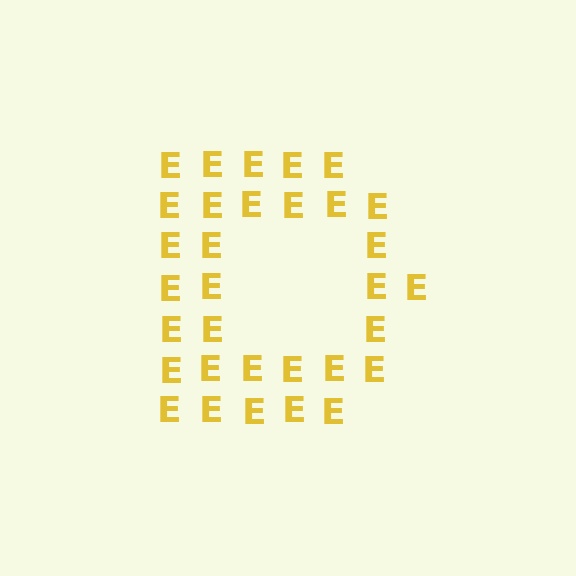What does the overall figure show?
The overall figure shows the letter D.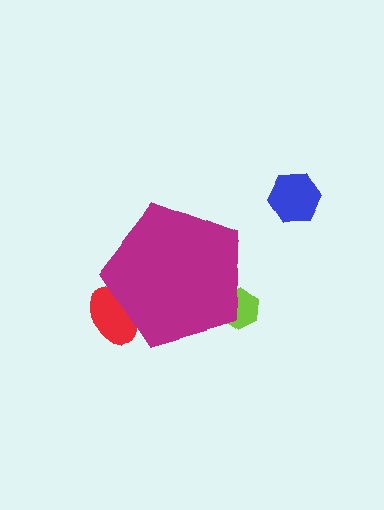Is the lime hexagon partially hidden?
Yes, the lime hexagon is partially hidden behind the magenta pentagon.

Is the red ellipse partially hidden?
Yes, the red ellipse is partially hidden behind the magenta pentagon.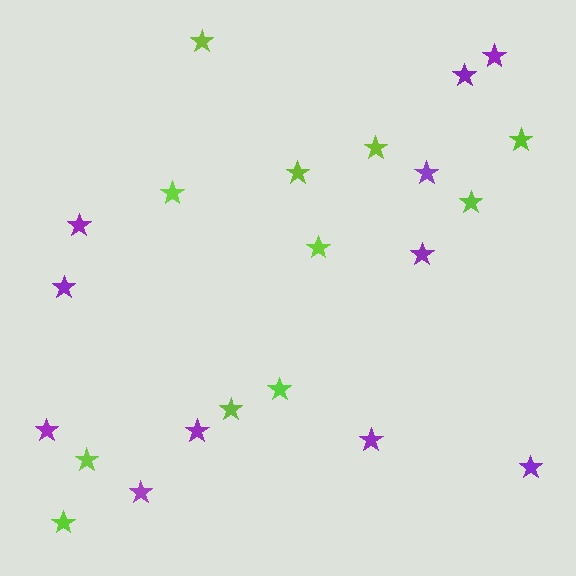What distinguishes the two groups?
There are 2 groups: one group of lime stars (11) and one group of purple stars (11).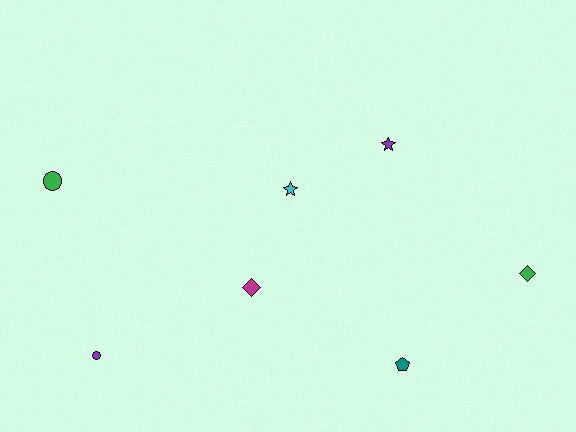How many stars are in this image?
There are 2 stars.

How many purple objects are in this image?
There are 2 purple objects.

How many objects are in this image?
There are 7 objects.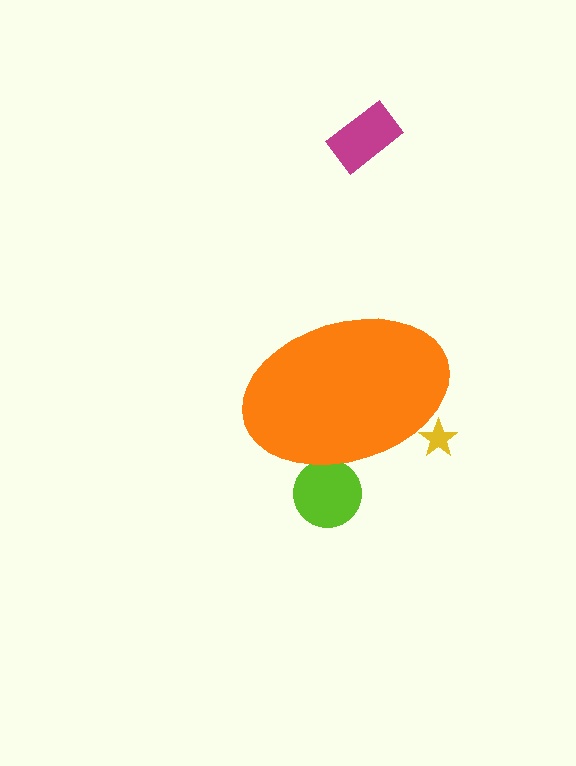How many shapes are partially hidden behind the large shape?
2 shapes are partially hidden.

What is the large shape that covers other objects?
An orange ellipse.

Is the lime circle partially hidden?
Yes, the lime circle is partially hidden behind the orange ellipse.